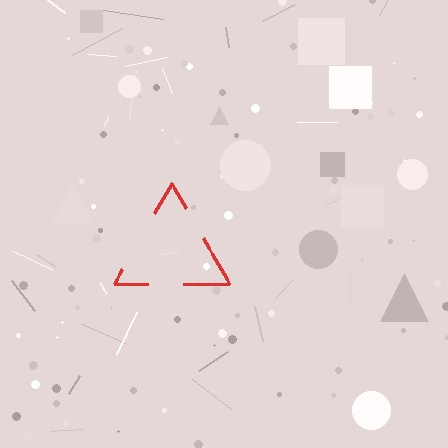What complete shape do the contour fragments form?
The contour fragments form a triangle.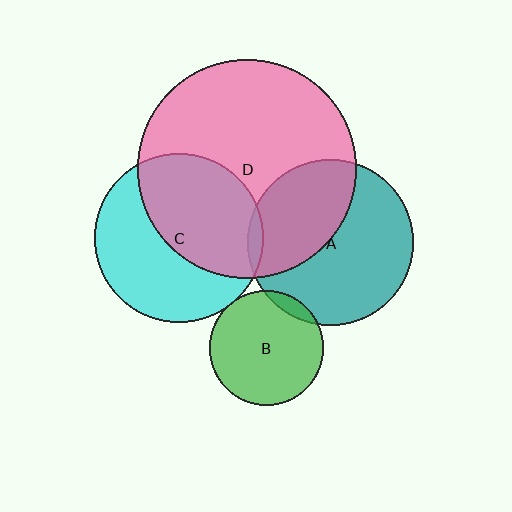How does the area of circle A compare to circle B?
Approximately 2.1 times.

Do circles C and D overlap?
Yes.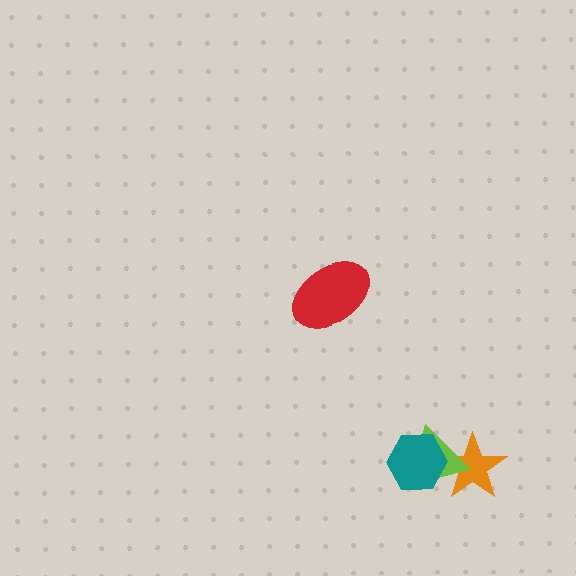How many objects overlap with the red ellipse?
0 objects overlap with the red ellipse.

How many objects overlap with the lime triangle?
2 objects overlap with the lime triangle.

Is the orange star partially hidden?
Yes, it is partially covered by another shape.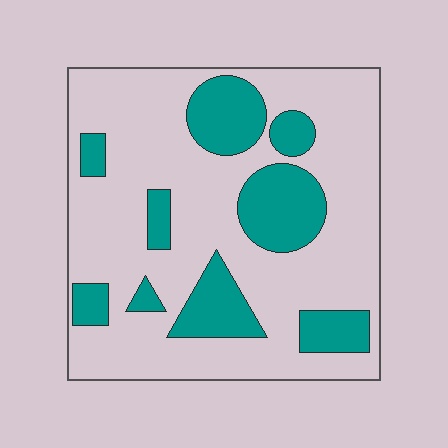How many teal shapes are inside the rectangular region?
9.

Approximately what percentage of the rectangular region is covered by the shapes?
Approximately 25%.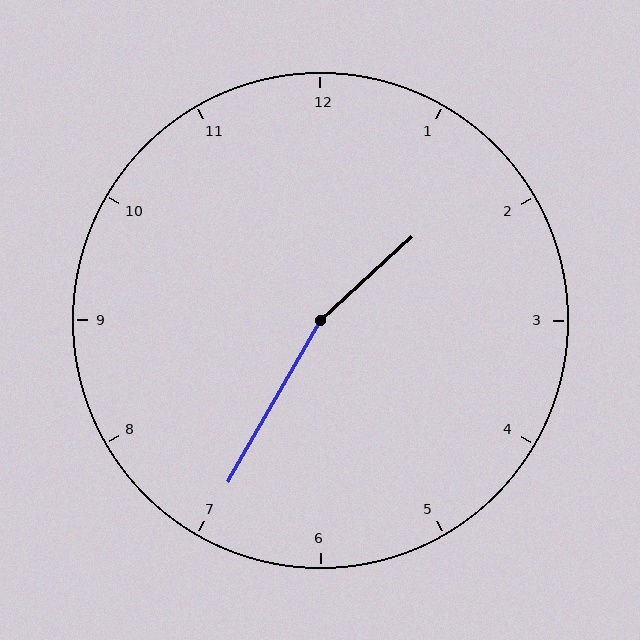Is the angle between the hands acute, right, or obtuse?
It is obtuse.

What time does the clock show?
1:35.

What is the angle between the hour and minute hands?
Approximately 162 degrees.